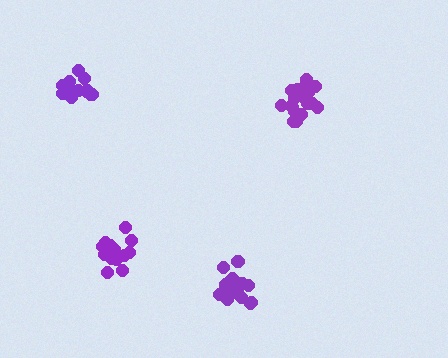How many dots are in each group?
Group 1: 15 dots, Group 2: 15 dots, Group 3: 21 dots, Group 4: 21 dots (72 total).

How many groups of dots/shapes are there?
There are 4 groups.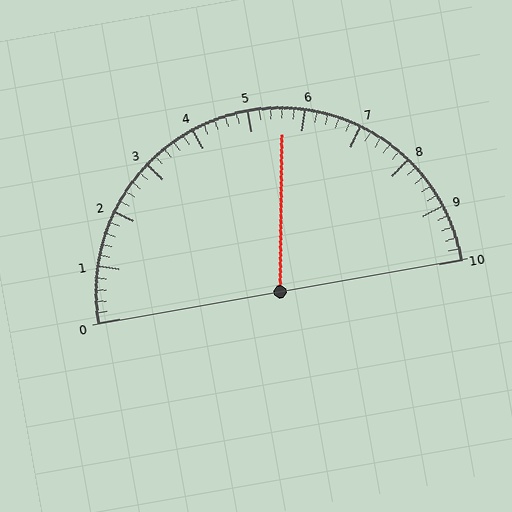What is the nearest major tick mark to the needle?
The nearest major tick mark is 6.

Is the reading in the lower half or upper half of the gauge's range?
The reading is in the upper half of the range (0 to 10).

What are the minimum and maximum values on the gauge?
The gauge ranges from 0 to 10.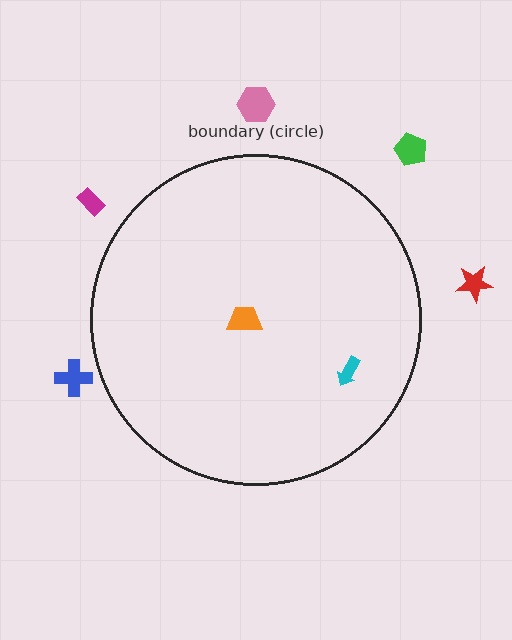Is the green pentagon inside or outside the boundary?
Outside.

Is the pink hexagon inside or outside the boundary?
Outside.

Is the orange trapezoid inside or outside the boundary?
Inside.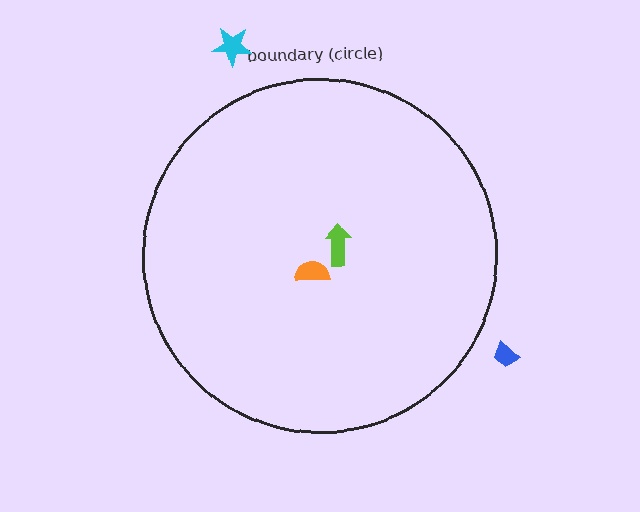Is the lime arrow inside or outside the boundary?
Inside.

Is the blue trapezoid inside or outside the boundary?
Outside.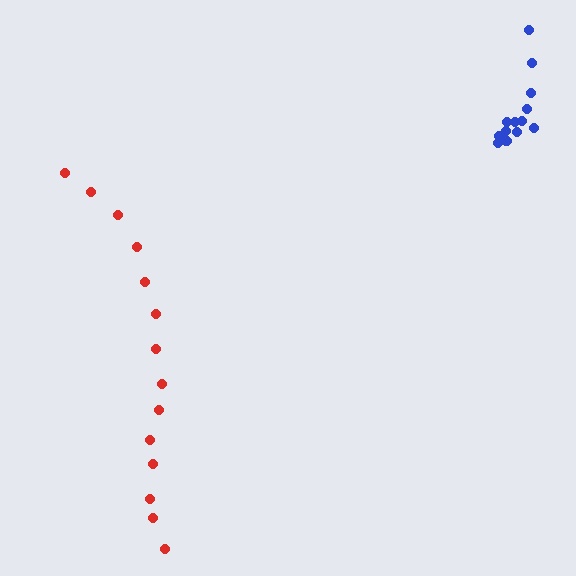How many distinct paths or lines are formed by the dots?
There are 2 distinct paths.